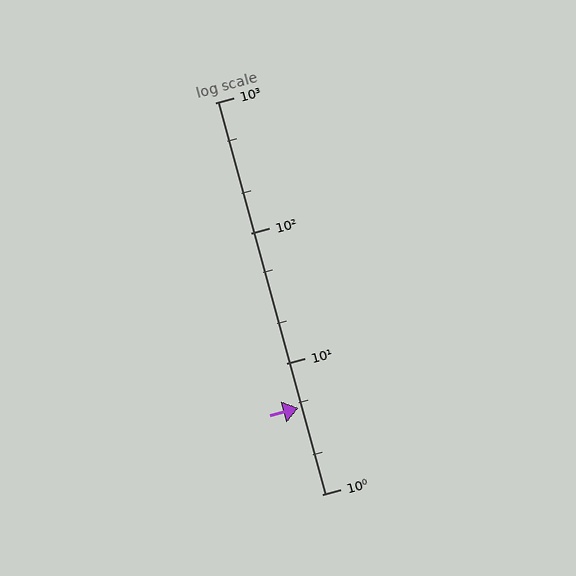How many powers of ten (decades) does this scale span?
The scale spans 3 decades, from 1 to 1000.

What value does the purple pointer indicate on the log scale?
The pointer indicates approximately 4.6.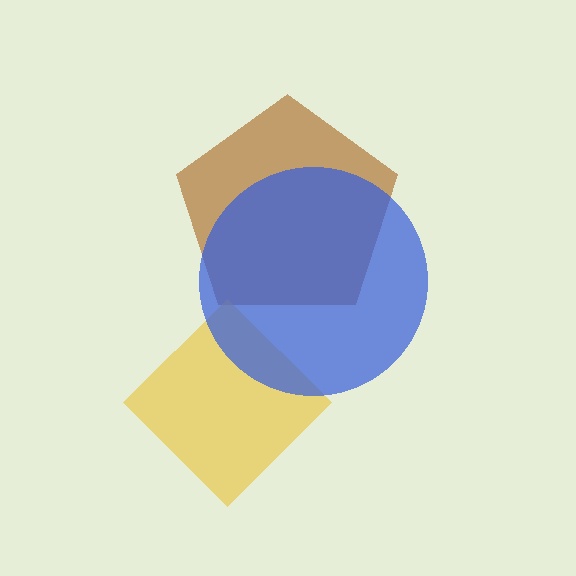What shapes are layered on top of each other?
The layered shapes are: a brown pentagon, a yellow diamond, a blue circle.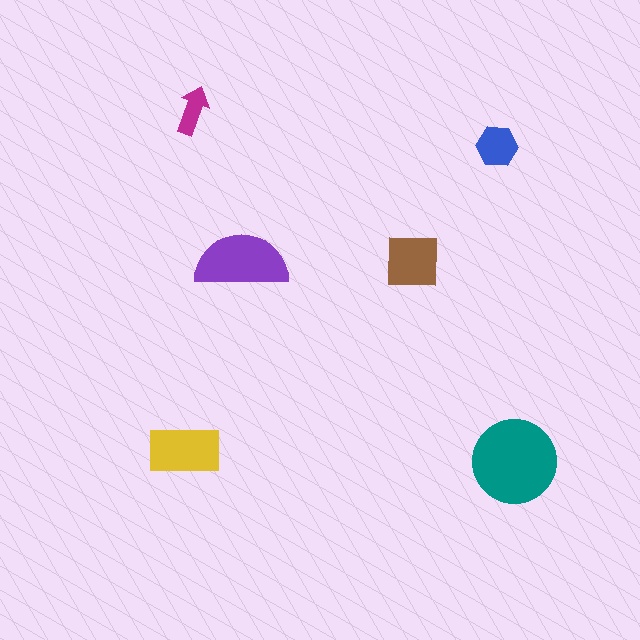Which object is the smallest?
The magenta arrow.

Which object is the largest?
The teal circle.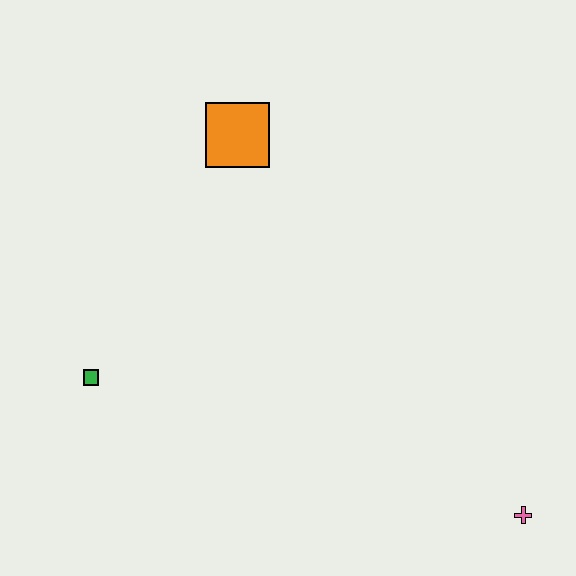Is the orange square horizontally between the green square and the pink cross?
Yes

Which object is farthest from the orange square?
The pink cross is farthest from the orange square.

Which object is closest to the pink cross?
The green square is closest to the pink cross.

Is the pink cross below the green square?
Yes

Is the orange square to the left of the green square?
No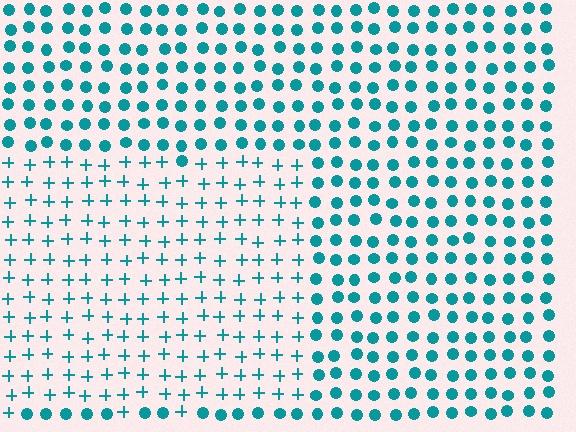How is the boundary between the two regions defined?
The boundary is defined by a change in element shape: plus signs inside vs. circles outside. All elements share the same color and spacing.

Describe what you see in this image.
The image is filled with small teal elements arranged in a uniform grid. A rectangle-shaped region contains plus signs, while the surrounding area contains circles. The boundary is defined purely by the change in element shape.